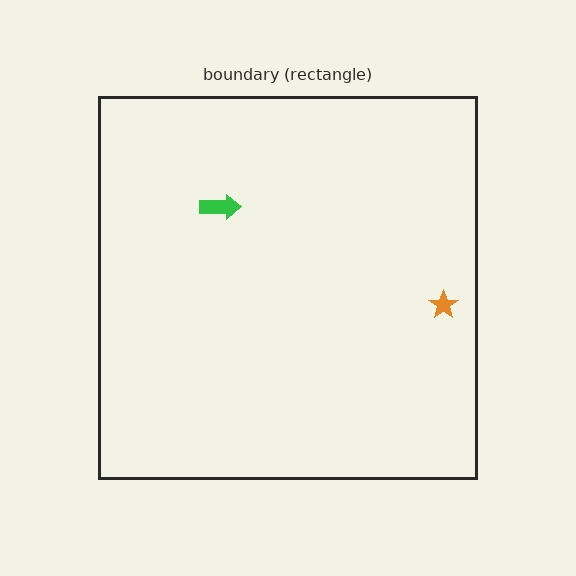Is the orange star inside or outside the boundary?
Inside.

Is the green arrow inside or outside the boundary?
Inside.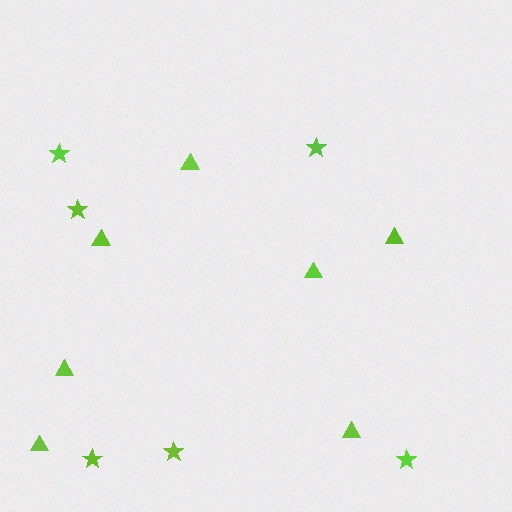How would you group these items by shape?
There are 2 groups: one group of stars (6) and one group of triangles (7).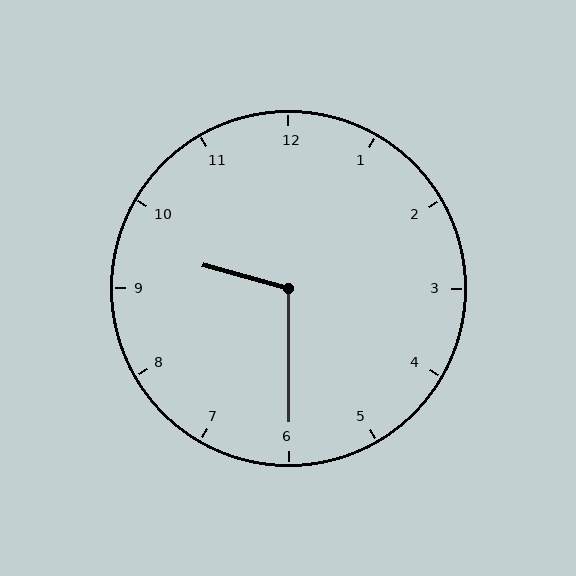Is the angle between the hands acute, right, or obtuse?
It is obtuse.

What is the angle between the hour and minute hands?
Approximately 105 degrees.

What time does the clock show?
9:30.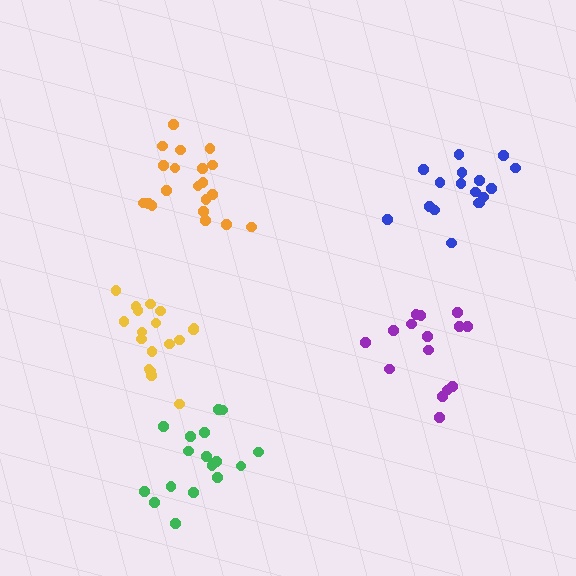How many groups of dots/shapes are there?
There are 5 groups.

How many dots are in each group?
Group 1: 15 dots, Group 2: 18 dots, Group 3: 17 dots, Group 4: 20 dots, Group 5: 17 dots (87 total).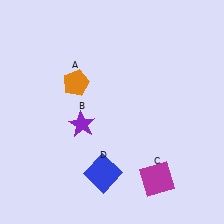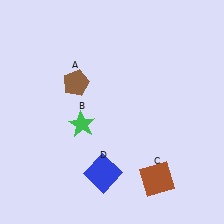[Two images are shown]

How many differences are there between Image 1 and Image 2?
There are 3 differences between the two images.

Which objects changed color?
A changed from orange to brown. B changed from purple to green. C changed from magenta to brown.